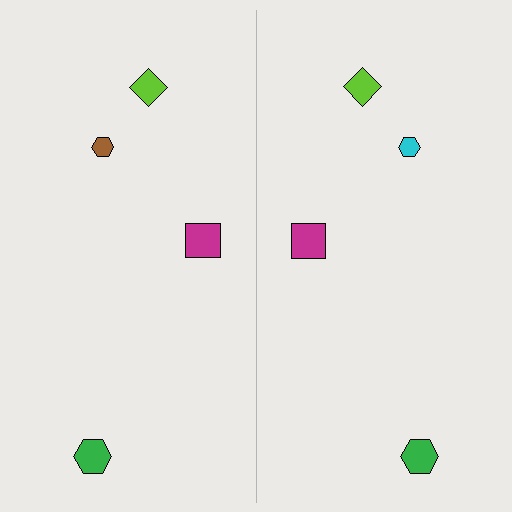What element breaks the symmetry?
The cyan hexagon on the right side breaks the symmetry — its mirror counterpart is brown.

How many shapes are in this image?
There are 8 shapes in this image.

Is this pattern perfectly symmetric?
No, the pattern is not perfectly symmetric. The cyan hexagon on the right side breaks the symmetry — its mirror counterpart is brown.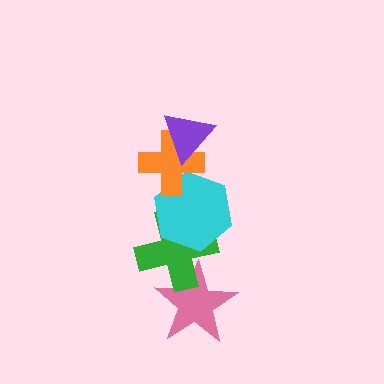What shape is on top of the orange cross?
The purple triangle is on top of the orange cross.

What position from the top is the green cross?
The green cross is 4th from the top.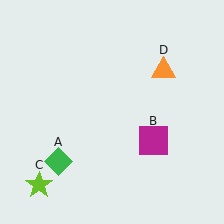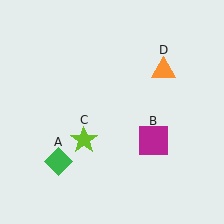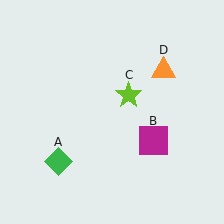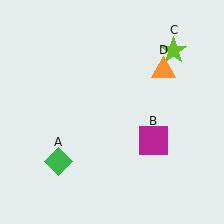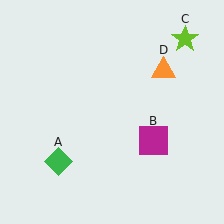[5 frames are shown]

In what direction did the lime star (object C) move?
The lime star (object C) moved up and to the right.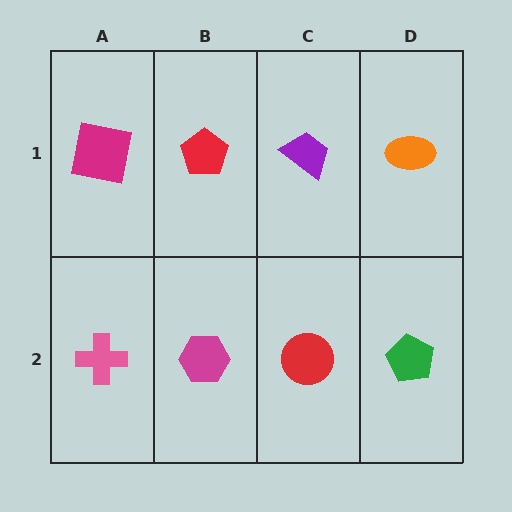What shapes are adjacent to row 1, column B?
A magenta hexagon (row 2, column B), a magenta square (row 1, column A), a purple trapezoid (row 1, column C).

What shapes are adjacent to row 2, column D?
An orange ellipse (row 1, column D), a red circle (row 2, column C).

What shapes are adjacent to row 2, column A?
A magenta square (row 1, column A), a magenta hexagon (row 2, column B).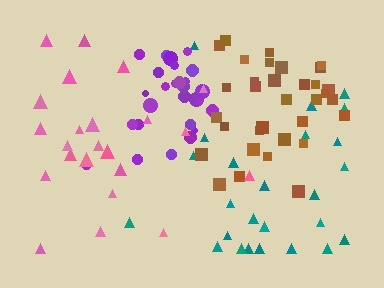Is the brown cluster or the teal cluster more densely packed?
Brown.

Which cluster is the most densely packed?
Purple.